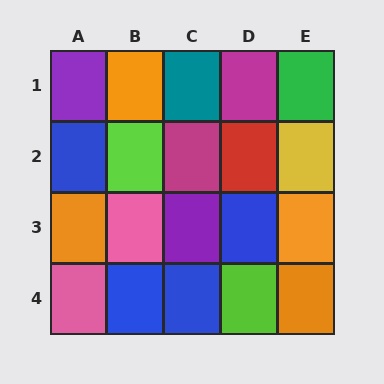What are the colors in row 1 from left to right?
Purple, orange, teal, magenta, green.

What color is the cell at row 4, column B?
Blue.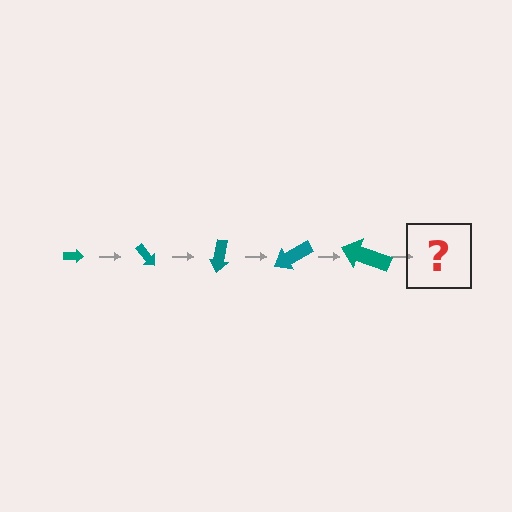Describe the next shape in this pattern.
It should be an arrow, larger than the previous one and rotated 250 degrees from the start.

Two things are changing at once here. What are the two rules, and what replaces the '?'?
The two rules are that the arrow grows larger each step and it rotates 50 degrees each step. The '?' should be an arrow, larger than the previous one and rotated 250 degrees from the start.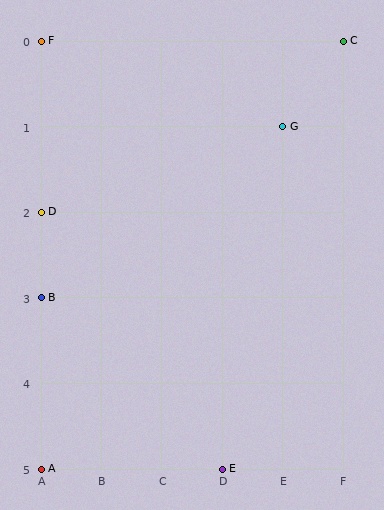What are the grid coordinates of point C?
Point C is at grid coordinates (F, 0).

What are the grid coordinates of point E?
Point E is at grid coordinates (D, 5).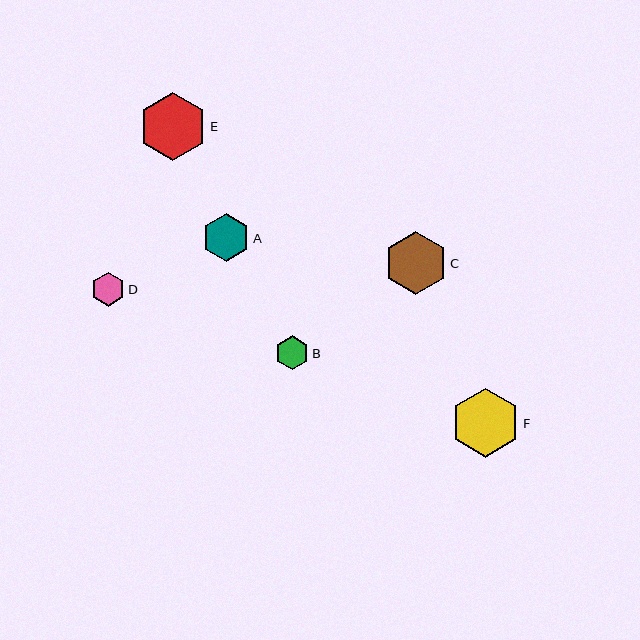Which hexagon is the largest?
Hexagon F is the largest with a size of approximately 69 pixels.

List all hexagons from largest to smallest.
From largest to smallest: F, E, C, A, B, D.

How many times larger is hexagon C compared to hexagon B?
Hexagon C is approximately 1.8 times the size of hexagon B.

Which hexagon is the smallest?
Hexagon D is the smallest with a size of approximately 34 pixels.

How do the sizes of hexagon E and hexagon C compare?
Hexagon E and hexagon C are approximately the same size.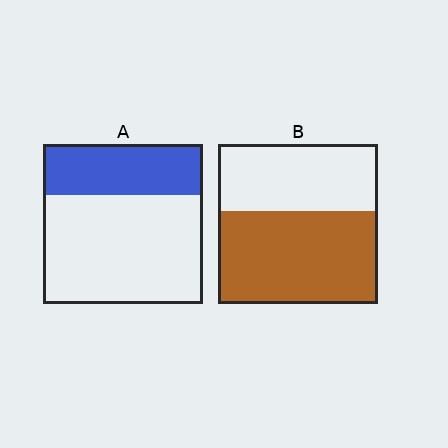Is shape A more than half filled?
No.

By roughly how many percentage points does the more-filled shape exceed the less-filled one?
By roughly 25 percentage points (B over A).